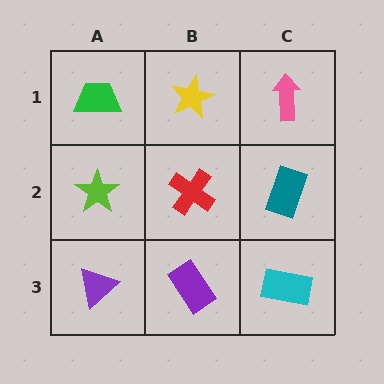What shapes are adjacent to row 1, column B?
A red cross (row 2, column B), a green trapezoid (row 1, column A), a pink arrow (row 1, column C).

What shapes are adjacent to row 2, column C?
A pink arrow (row 1, column C), a cyan rectangle (row 3, column C), a red cross (row 2, column B).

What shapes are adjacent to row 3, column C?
A teal rectangle (row 2, column C), a purple rectangle (row 3, column B).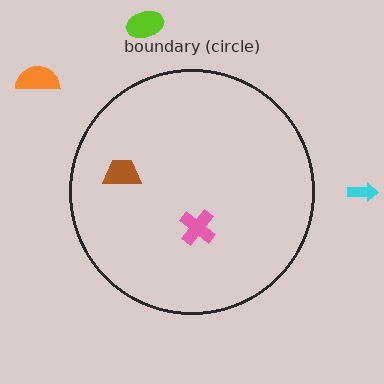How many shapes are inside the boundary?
2 inside, 3 outside.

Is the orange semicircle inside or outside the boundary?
Outside.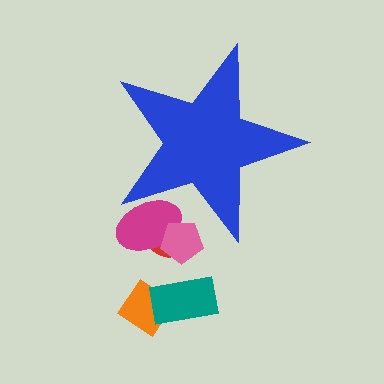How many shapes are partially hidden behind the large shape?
3 shapes are partially hidden.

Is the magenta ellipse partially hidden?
Yes, the magenta ellipse is partially hidden behind the blue star.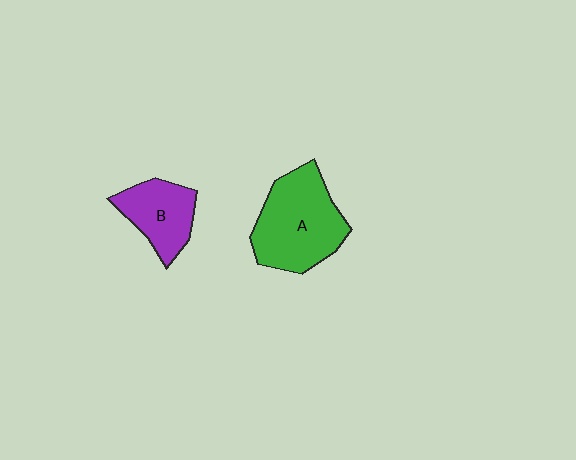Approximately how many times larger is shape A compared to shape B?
Approximately 1.6 times.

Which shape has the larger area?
Shape A (green).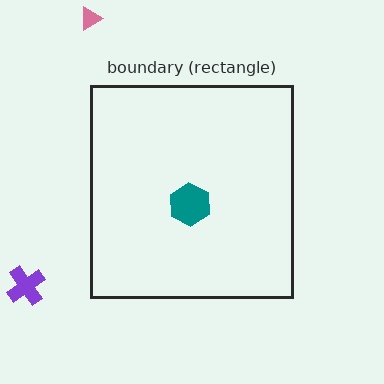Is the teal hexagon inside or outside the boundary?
Inside.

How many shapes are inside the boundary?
1 inside, 2 outside.